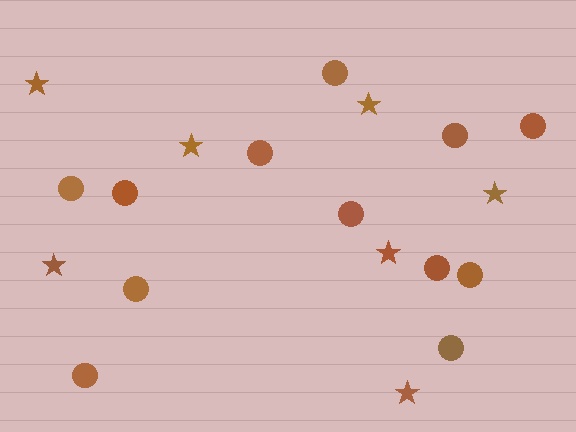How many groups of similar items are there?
There are 2 groups: one group of circles (12) and one group of stars (7).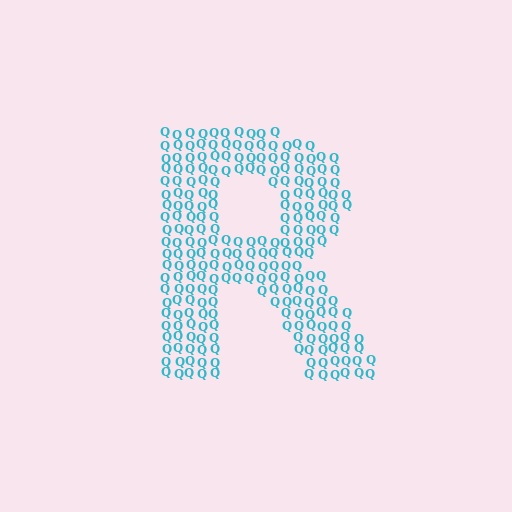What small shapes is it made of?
It is made of small letter Q's.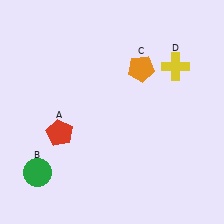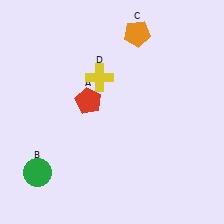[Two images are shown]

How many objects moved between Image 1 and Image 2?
3 objects moved between the two images.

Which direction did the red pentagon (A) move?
The red pentagon (A) moved up.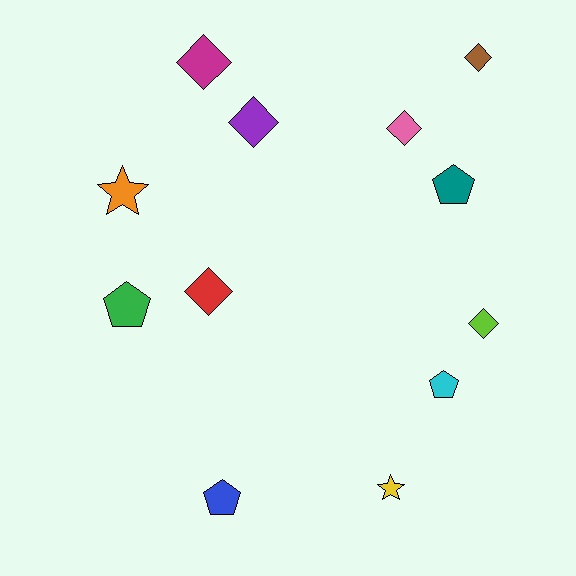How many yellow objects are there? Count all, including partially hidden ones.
There is 1 yellow object.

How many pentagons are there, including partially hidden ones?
There are 4 pentagons.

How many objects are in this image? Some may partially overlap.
There are 12 objects.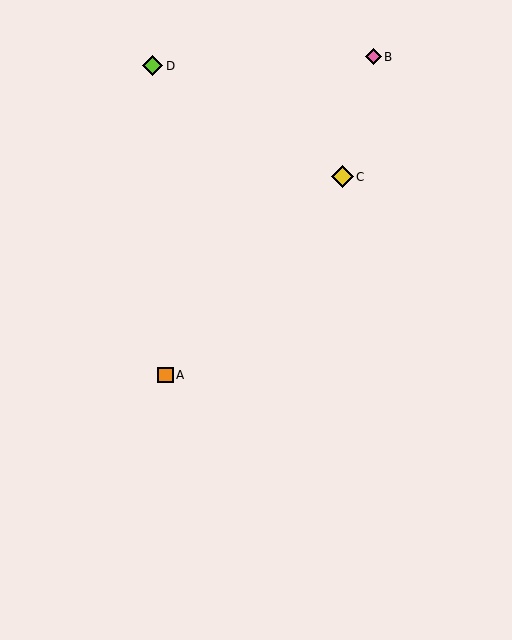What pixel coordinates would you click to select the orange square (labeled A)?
Click at (165, 375) to select the orange square A.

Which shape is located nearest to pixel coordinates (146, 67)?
The lime diamond (labeled D) at (153, 66) is nearest to that location.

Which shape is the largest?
The yellow diamond (labeled C) is the largest.